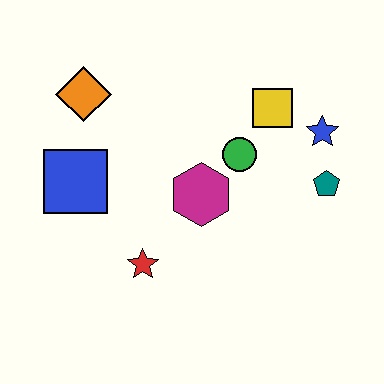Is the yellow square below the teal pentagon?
No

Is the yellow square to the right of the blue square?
Yes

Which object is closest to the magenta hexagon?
The green circle is closest to the magenta hexagon.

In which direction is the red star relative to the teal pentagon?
The red star is to the left of the teal pentagon.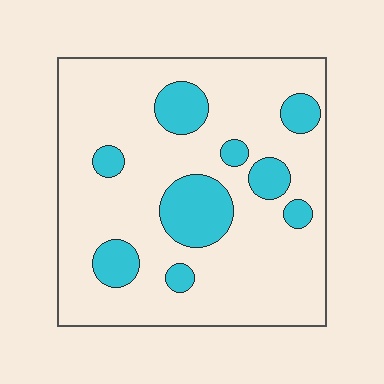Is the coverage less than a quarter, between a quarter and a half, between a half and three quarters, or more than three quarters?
Less than a quarter.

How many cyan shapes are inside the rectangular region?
9.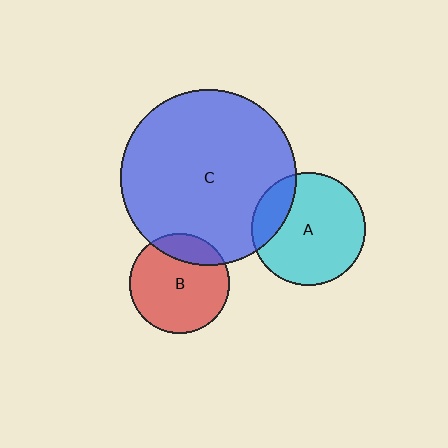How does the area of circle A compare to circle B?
Approximately 1.3 times.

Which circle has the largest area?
Circle C (blue).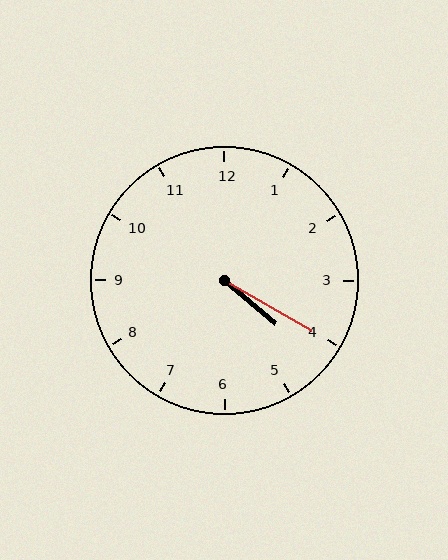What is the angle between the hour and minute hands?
Approximately 10 degrees.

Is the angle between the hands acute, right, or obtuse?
It is acute.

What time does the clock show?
4:20.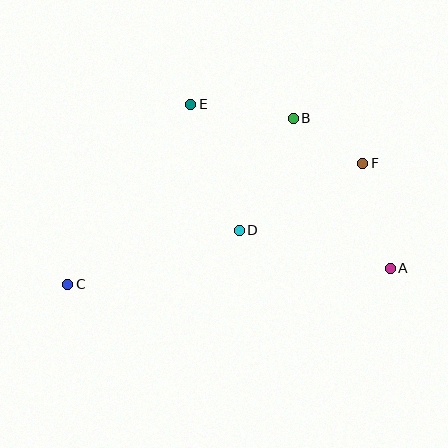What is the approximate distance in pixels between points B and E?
The distance between B and E is approximately 103 pixels.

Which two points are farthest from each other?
Points A and C are farthest from each other.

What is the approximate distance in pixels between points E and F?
The distance between E and F is approximately 182 pixels.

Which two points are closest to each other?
Points B and F are closest to each other.